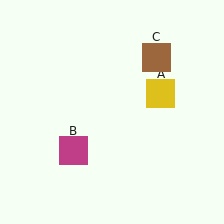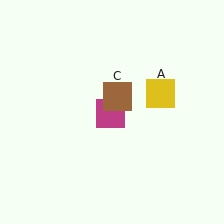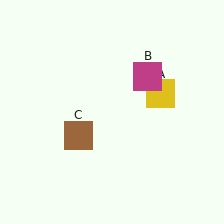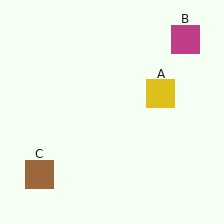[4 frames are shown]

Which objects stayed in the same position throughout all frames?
Yellow square (object A) remained stationary.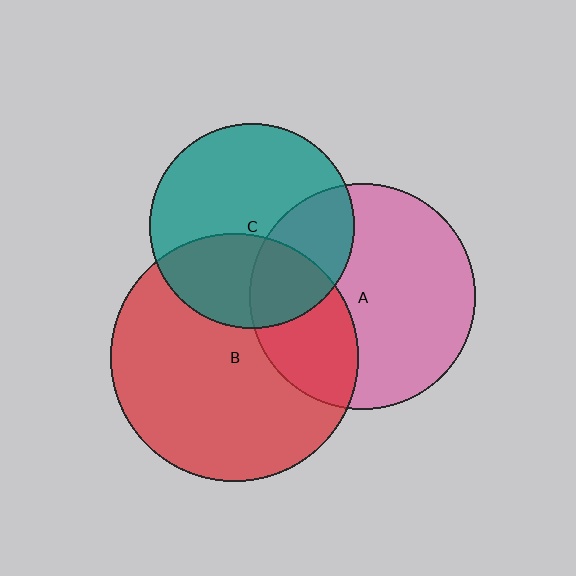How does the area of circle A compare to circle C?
Approximately 1.2 times.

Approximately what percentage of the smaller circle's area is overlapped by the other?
Approximately 35%.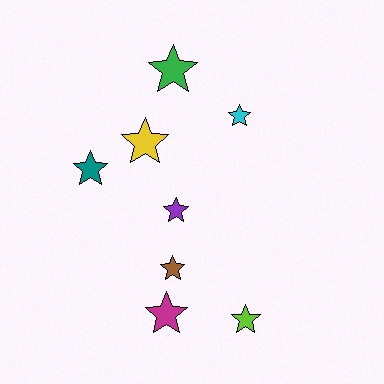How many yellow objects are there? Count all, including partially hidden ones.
There is 1 yellow object.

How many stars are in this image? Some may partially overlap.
There are 8 stars.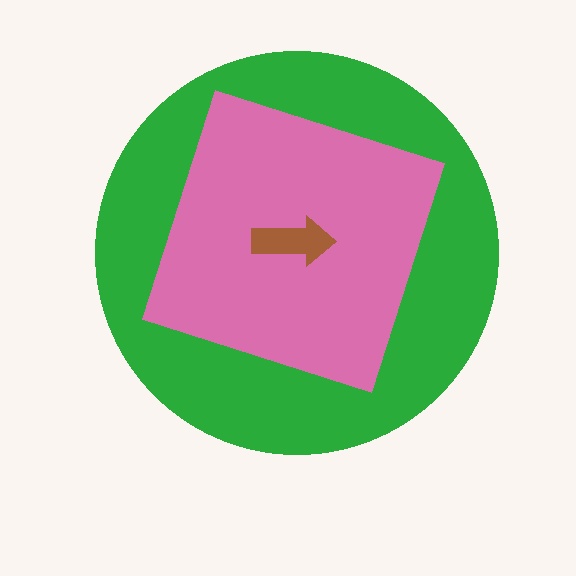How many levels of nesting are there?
3.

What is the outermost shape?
The green circle.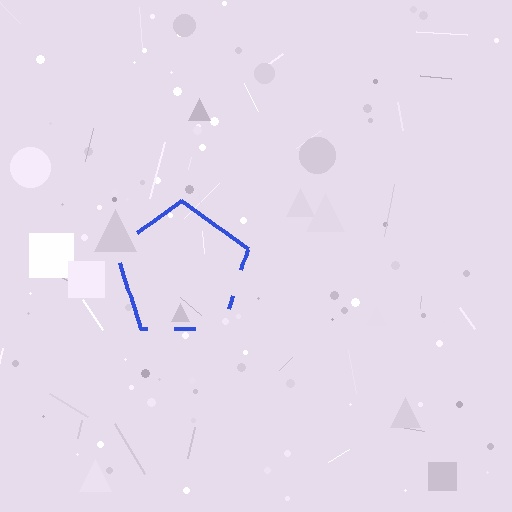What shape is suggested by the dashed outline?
The dashed outline suggests a pentagon.